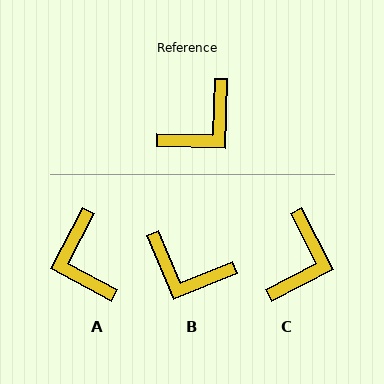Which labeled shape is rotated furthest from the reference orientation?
A, about 116 degrees away.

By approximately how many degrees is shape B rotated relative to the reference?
Approximately 66 degrees clockwise.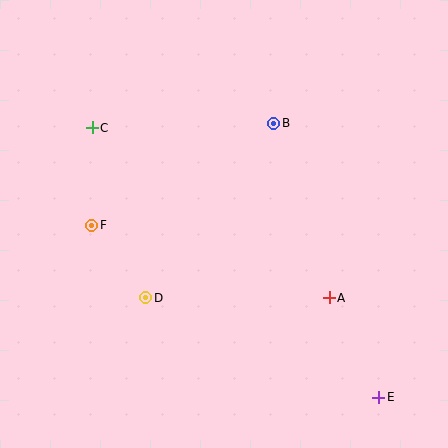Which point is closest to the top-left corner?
Point C is closest to the top-left corner.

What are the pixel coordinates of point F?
Point F is at (92, 225).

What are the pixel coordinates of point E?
Point E is at (379, 397).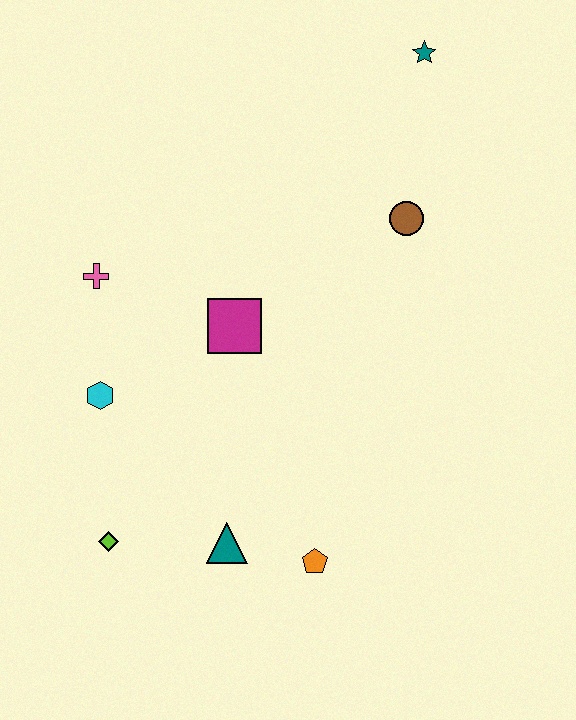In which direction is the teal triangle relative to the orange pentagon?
The teal triangle is to the left of the orange pentagon.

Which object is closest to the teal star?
The brown circle is closest to the teal star.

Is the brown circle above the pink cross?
Yes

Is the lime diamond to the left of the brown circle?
Yes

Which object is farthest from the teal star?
The lime diamond is farthest from the teal star.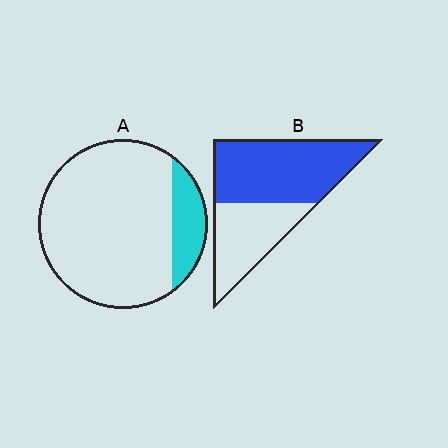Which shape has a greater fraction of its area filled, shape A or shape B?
Shape B.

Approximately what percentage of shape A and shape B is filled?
A is approximately 15% and B is approximately 60%.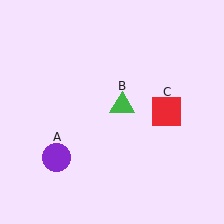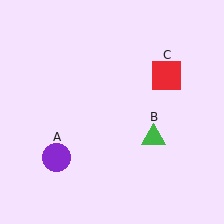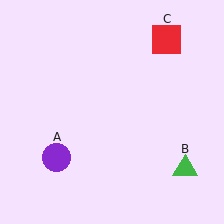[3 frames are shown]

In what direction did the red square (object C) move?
The red square (object C) moved up.